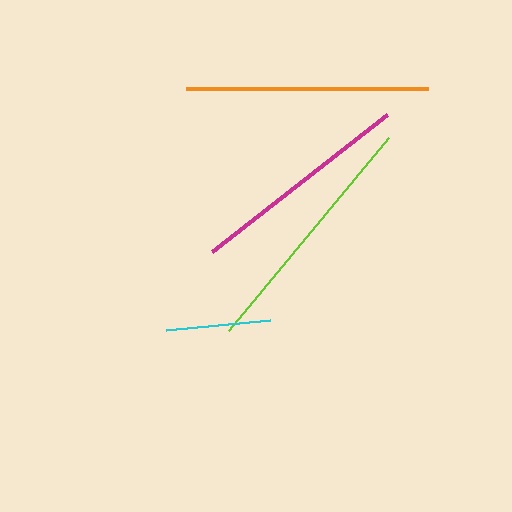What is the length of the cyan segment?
The cyan segment is approximately 104 pixels long.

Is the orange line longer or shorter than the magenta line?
The orange line is longer than the magenta line.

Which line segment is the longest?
The lime line is the longest at approximately 251 pixels.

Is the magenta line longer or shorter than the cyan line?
The magenta line is longer than the cyan line.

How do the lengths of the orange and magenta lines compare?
The orange and magenta lines are approximately the same length.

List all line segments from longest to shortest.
From longest to shortest: lime, orange, magenta, cyan.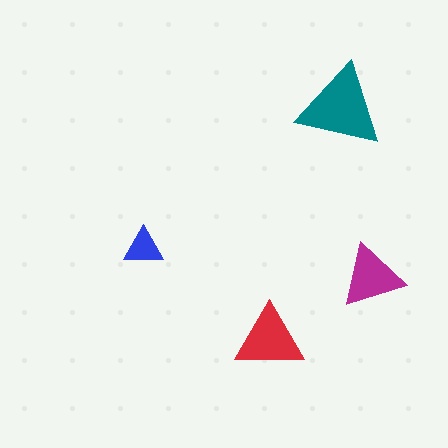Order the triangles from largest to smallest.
the teal one, the red one, the magenta one, the blue one.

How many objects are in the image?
There are 4 objects in the image.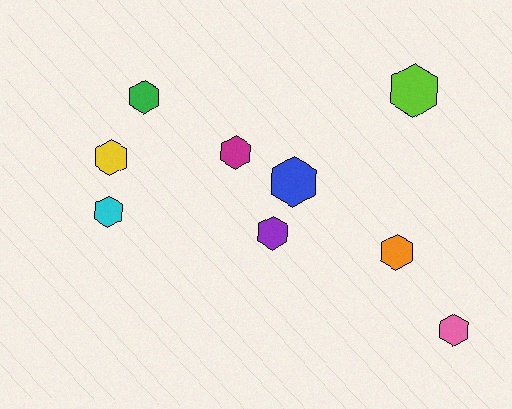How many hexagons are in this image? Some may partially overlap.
There are 9 hexagons.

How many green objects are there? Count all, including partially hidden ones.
There is 1 green object.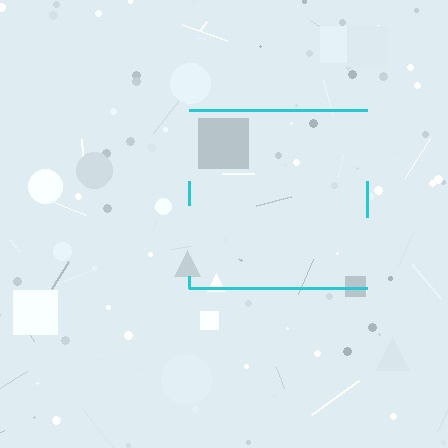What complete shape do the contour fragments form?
The contour fragments form a square.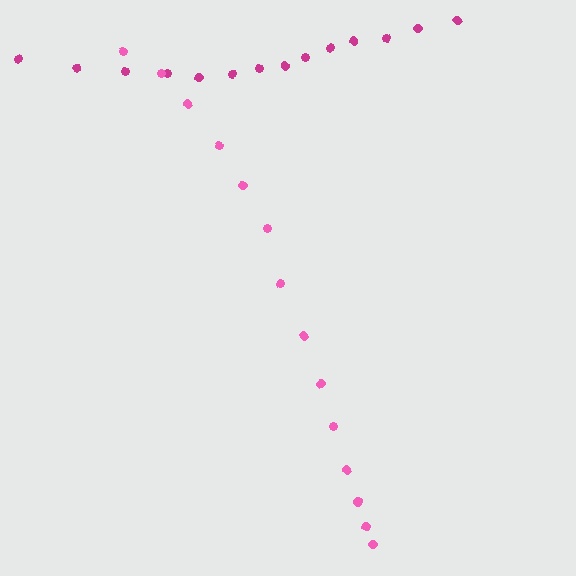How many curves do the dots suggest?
There are 2 distinct paths.